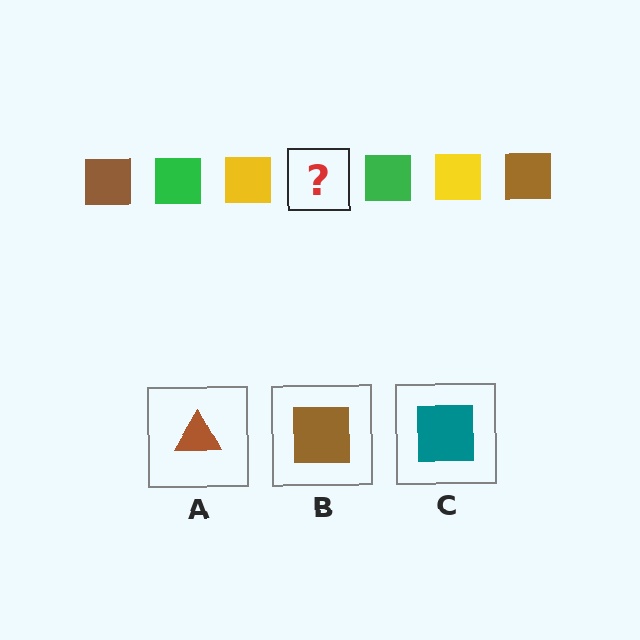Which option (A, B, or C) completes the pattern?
B.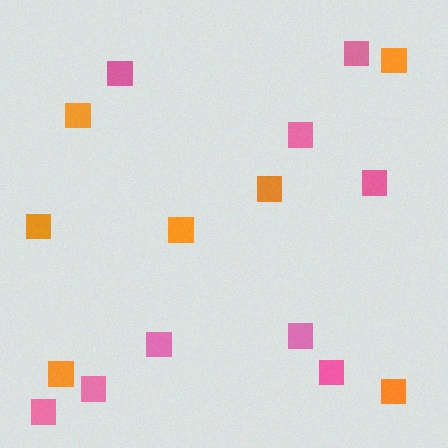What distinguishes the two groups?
There are 2 groups: one group of orange squares (7) and one group of pink squares (9).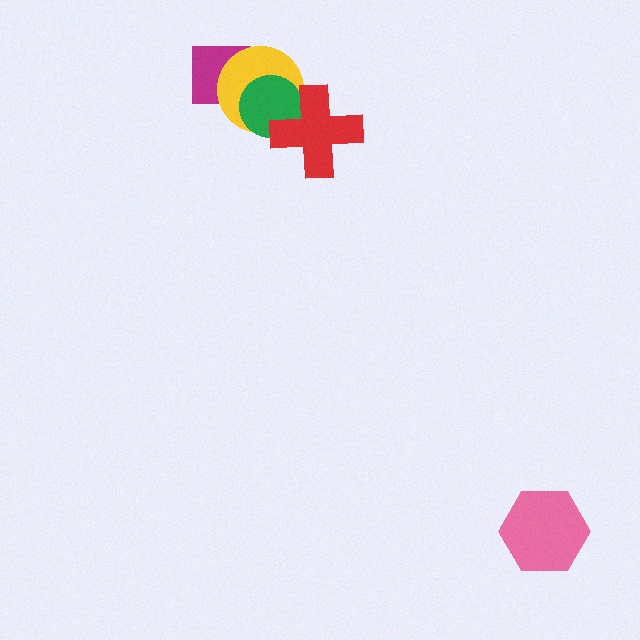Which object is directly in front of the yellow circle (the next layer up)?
The green circle is directly in front of the yellow circle.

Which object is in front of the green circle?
The red cross is in front of the green circle.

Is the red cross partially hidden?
No, no other shape covers it.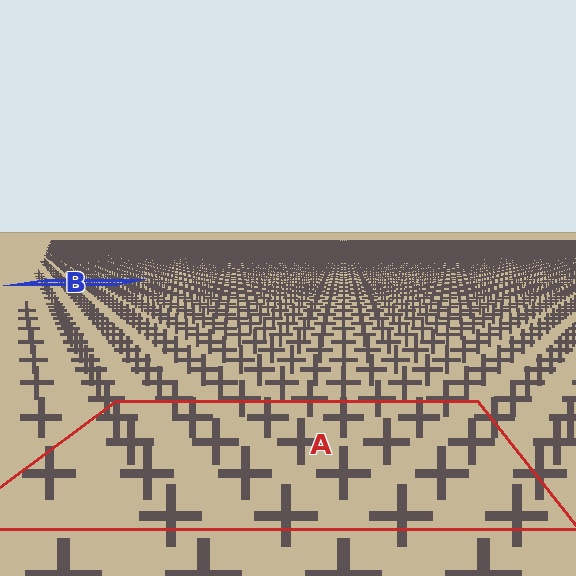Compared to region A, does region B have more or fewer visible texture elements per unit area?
Region B has more texture elements per unit area — they are packed more densely because it is farther away.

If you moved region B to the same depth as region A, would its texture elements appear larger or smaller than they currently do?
They would appear larger. At a closer depth, the same texture elements are projected at a bigger on-screen size.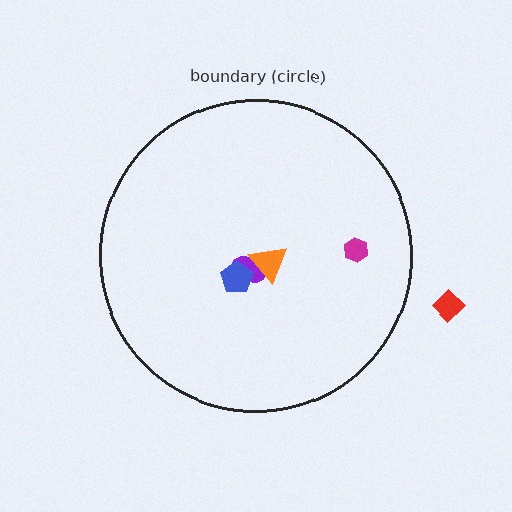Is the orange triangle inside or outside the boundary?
Inside.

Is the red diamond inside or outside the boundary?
Outside.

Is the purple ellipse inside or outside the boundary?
Inside.